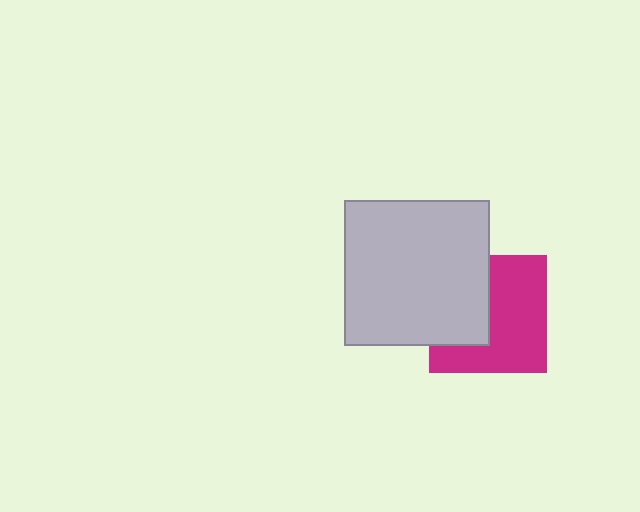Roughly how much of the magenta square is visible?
About half of it is visible (roughly 61%).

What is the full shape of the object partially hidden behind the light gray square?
The partially hidden object is a magenta square.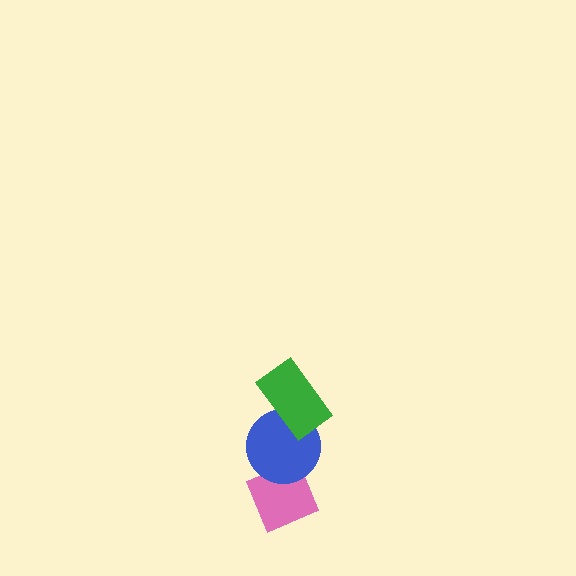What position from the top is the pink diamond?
The pink diamond is 3rd from the top.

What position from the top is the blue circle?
The blue circle is 2nd from the top.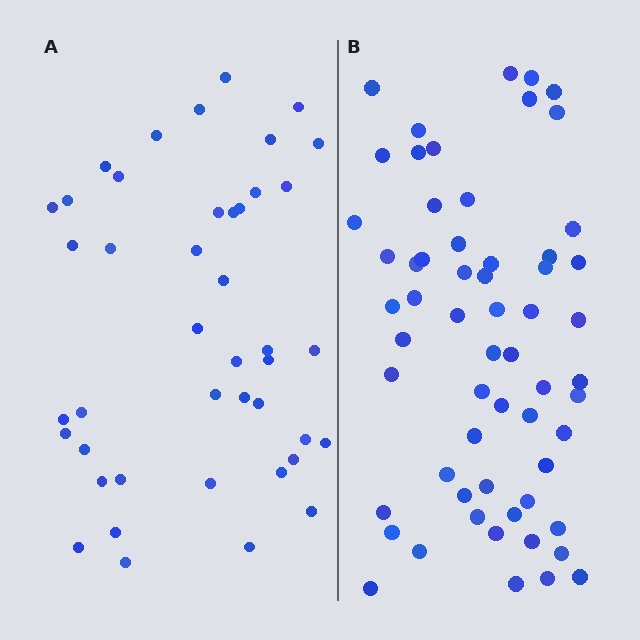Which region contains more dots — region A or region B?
Region B (the right region) has more dots.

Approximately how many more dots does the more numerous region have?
Region B has approximately 15 more dots than region A.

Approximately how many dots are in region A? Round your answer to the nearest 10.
About 40 dots. (The exact count is 43, which rounds to 40.)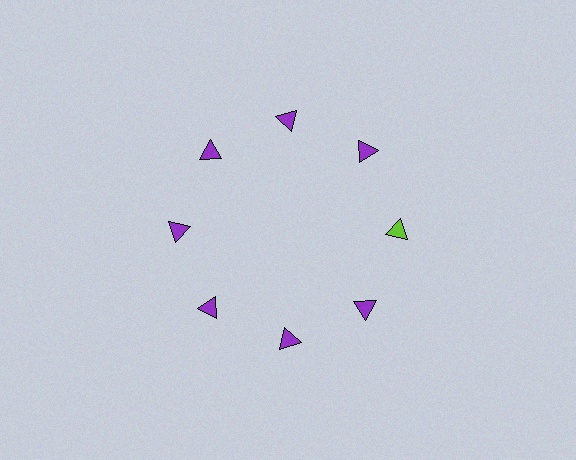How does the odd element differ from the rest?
It has a different color: lime instead of purple.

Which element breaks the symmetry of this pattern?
The lime triangle at roughly the 3 o'clock position breaks the symmetry. All other shapes are purple triangles.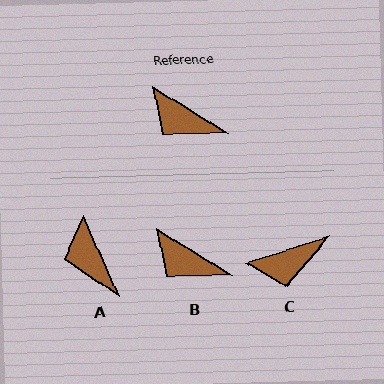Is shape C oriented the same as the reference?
No, it is off by about 50 degrees.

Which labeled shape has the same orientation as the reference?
B.